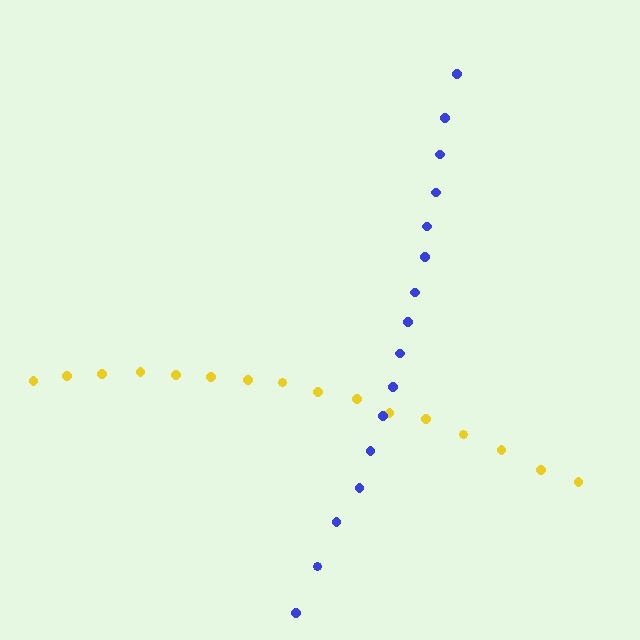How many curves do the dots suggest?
There are 2 distinct paths.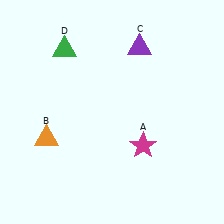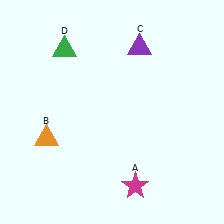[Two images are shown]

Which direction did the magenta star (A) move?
The magenta star (A) moved down.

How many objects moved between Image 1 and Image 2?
1 object moved between the two images.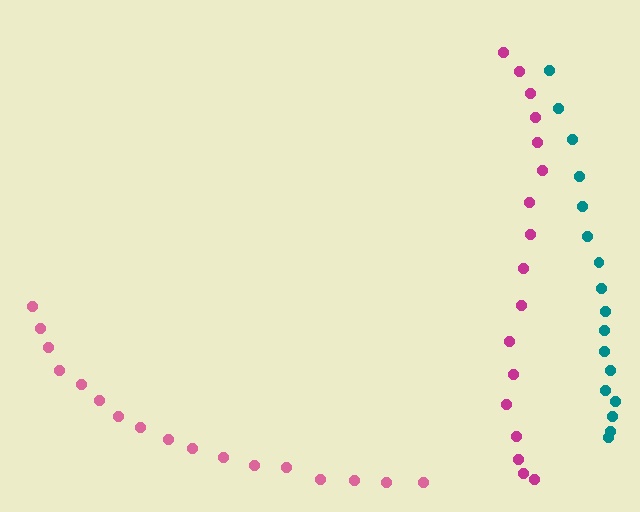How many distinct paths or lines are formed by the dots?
There are 3 distinct paths.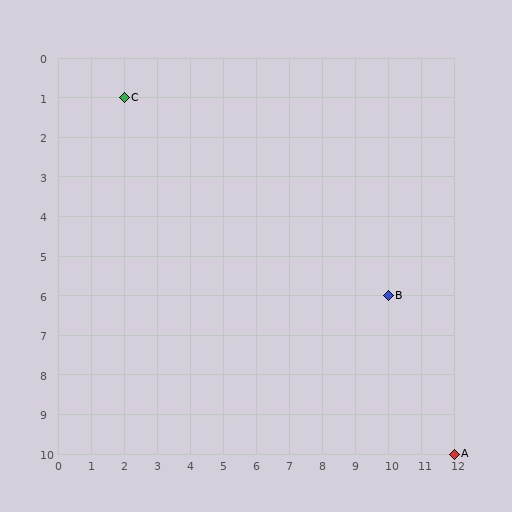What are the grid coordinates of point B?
Point B is at grid coordinates (10, 6).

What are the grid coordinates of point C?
Point C is at grid coordinates (2, 1).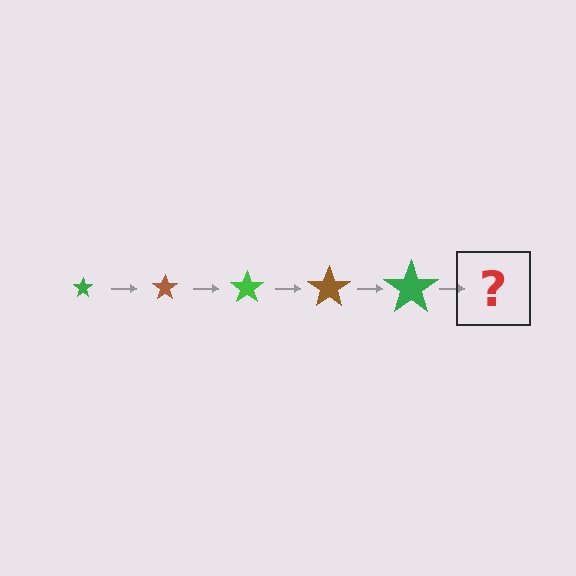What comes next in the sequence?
The next element should be a brown star, larger than the previous one.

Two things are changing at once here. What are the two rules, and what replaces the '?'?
The two rules are that the star grows larger each step and the color cycles through green and brown. The '?' should be a brown star, larger than the previous one.